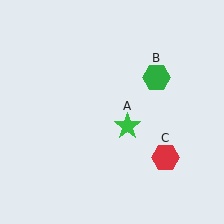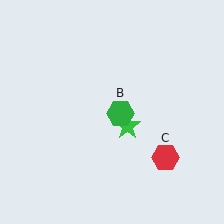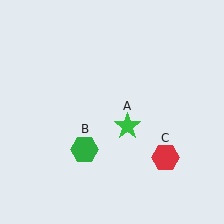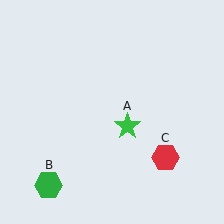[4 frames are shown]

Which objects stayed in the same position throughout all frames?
Green star (object A) and red hexagon (object C) remained stationary.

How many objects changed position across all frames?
1 object changed position: green hexagon (object B).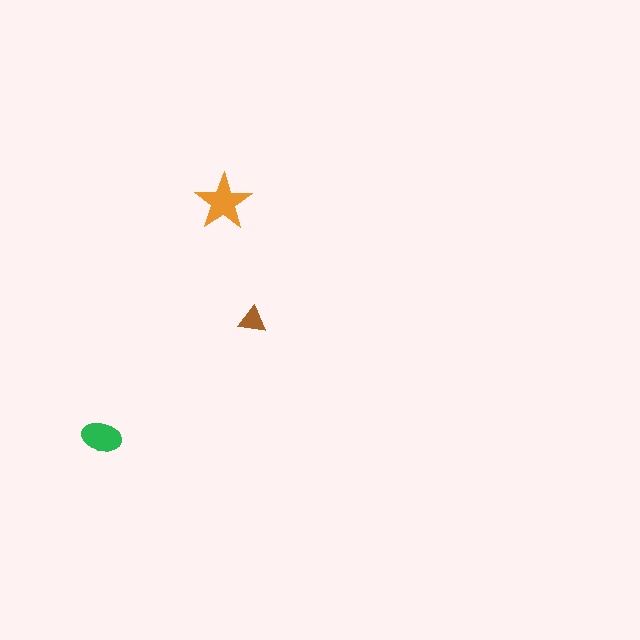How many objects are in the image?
There are 3 objects in the image.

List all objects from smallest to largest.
The brown triangle, the green ellipse, the orange star.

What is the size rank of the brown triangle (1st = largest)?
3rd.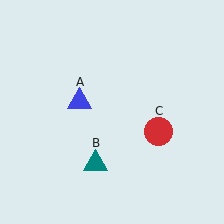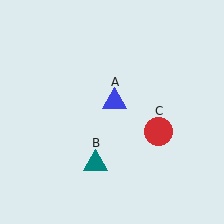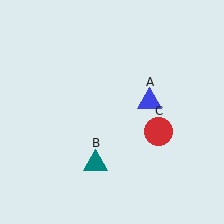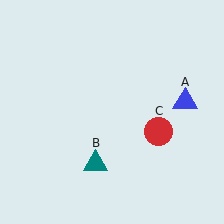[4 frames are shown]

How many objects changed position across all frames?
1 object changed position: blue triangle (object A).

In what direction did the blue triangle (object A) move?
The blue triangle (object A) moved right.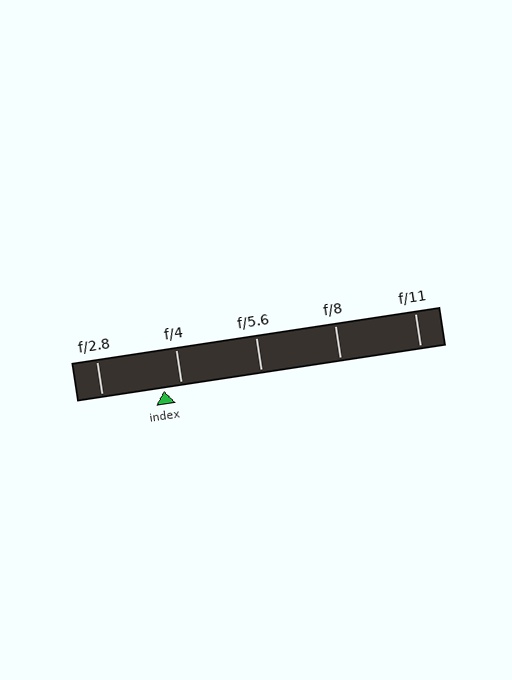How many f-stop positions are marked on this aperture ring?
There are 5 f-stop positions marked.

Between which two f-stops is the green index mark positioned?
The index mark is between f/2.8 and f/4.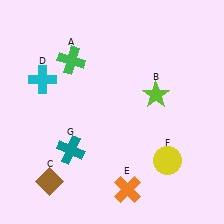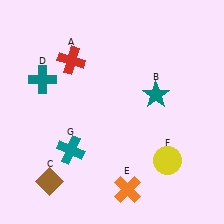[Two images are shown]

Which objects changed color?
A changed from green to red. B changed from lime to teal. D changed from cyan to teal.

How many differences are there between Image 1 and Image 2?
There are 3 differences between the two images.